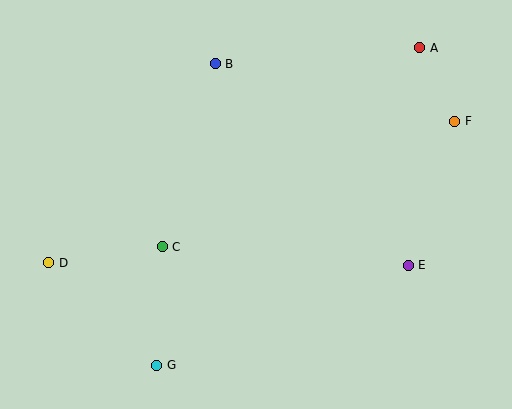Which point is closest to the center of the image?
Point C at (162, 247) is closest to the center.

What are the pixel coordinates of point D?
Point D is at (49, 263).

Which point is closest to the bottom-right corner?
Point E is closest to the bottom-right corner.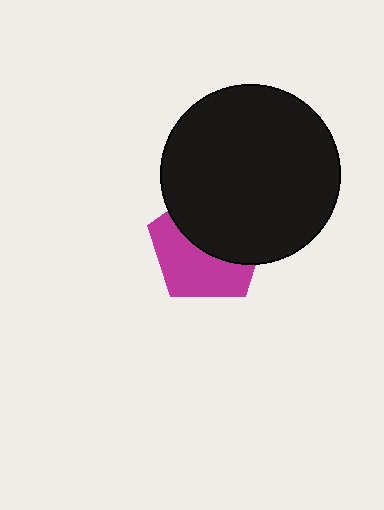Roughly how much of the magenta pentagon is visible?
About half of it is visible (roughly 49%).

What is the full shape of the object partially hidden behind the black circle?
The partially hidden object is a magenta pentagon.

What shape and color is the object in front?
The object in front is a black circle.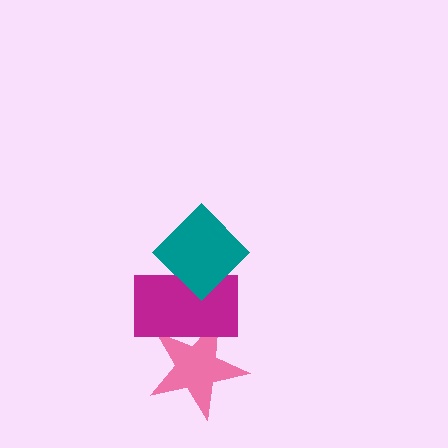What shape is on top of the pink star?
The magenta rectangle is on top of the pink star.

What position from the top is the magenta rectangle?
The magenta rectangle is 2nd from the top.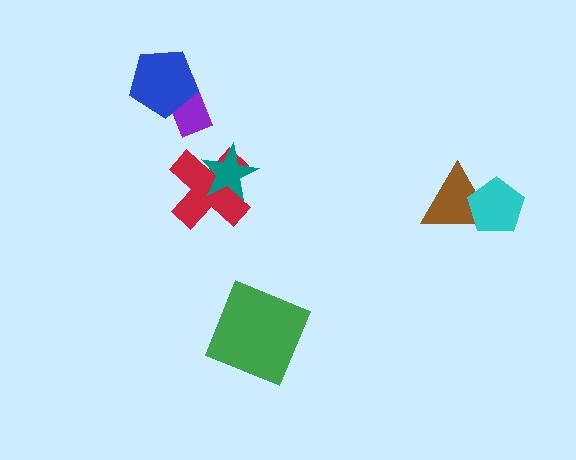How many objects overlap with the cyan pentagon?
1 object overlaps with the cyan pentagon.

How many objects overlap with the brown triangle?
1 object overlaps with the brown triangle.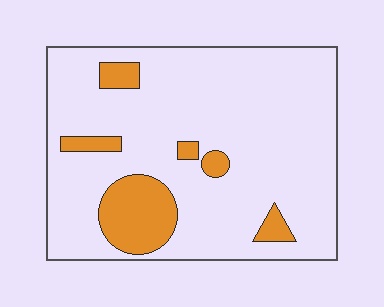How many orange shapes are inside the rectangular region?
6.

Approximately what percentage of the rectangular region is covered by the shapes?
Approximately 15%.